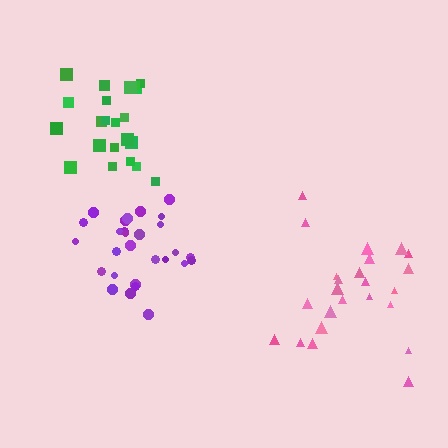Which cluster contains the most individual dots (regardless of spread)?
Purple (28).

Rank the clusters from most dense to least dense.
green, purple, pink.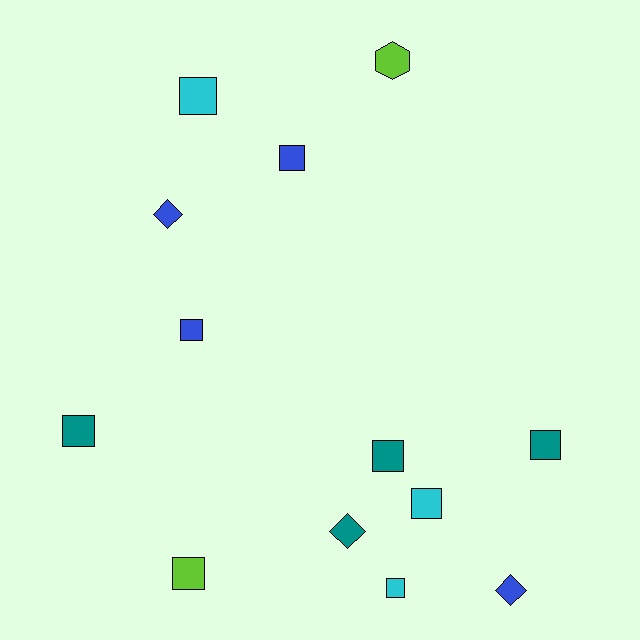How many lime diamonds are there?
There are no lime diamonds.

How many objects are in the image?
There are 13 objects.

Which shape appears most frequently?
Square, with 9 objects.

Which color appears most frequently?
Blue, with 4 objects.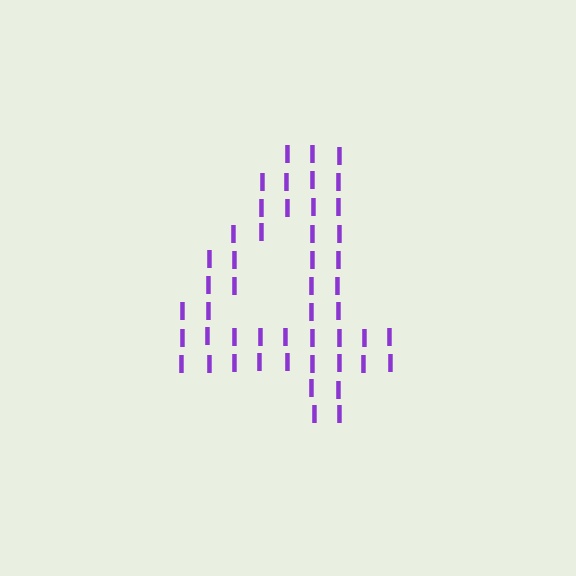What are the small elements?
The small elements are letter I's.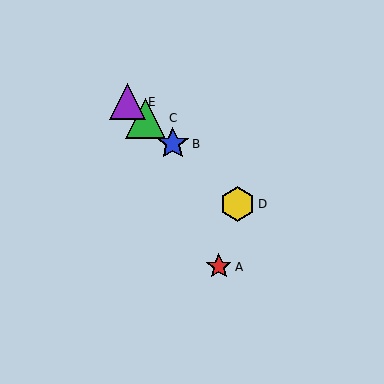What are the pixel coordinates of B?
Object B is at (173, 144).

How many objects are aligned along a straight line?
4 objects (B, C, D, E) are aligned along a straight line.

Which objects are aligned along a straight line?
Objects B, C, D, E are aligned along a straight line.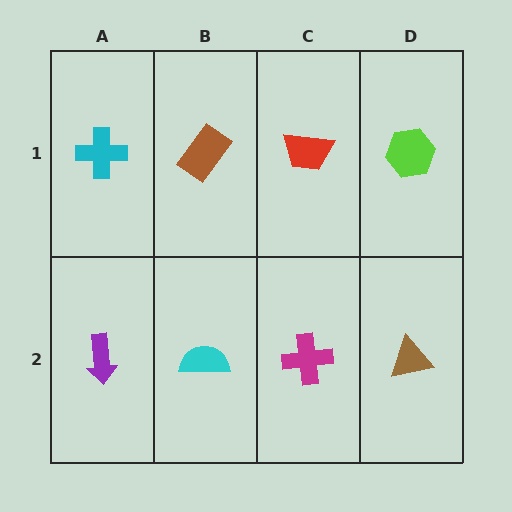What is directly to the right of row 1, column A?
A brown rectangle.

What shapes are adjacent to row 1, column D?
A brown triangle (row 2, column D), a red trapezoid (row 1, column C).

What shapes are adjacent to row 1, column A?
A purple arrow (row 2, column A), a brown rectangle (row 1, column B).